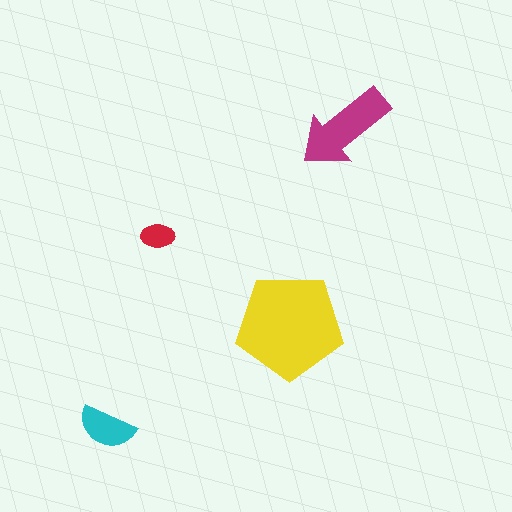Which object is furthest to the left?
The cyan semicircle is leftmost.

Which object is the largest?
The yellow pentagon.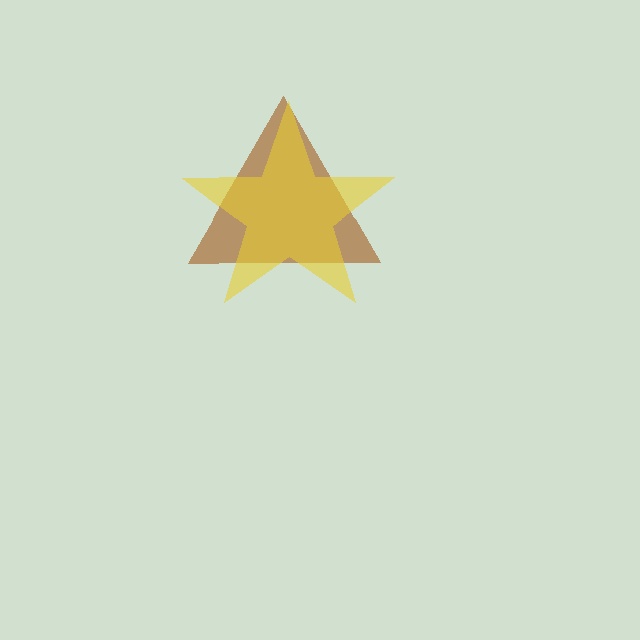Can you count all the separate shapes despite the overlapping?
Yes, there are 2 separate shapes.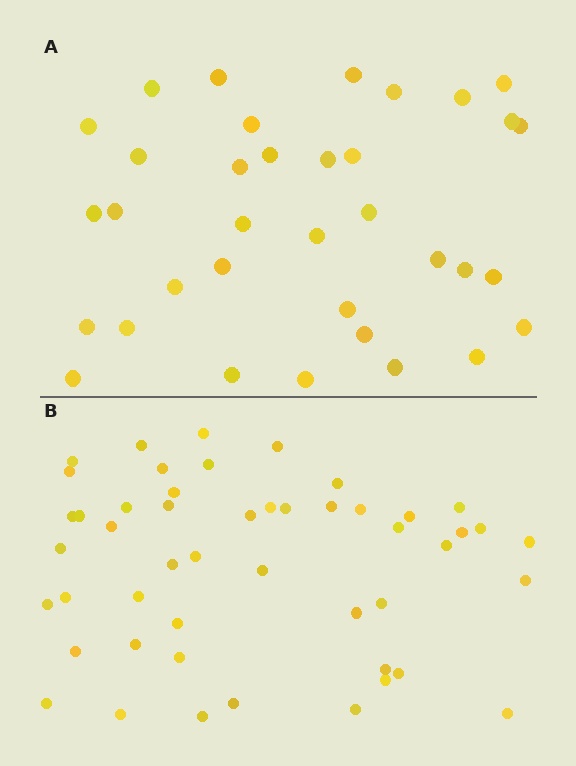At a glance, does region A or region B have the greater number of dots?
Region B (the bottom region) has more dots.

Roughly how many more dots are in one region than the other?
Region B has approximately 15 more dots than region A.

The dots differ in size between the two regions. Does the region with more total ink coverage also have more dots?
No. Region A has more total ink coverage because its dots are larger, but region B actually contains more individual dots. Total area can be misleading — the number of items is what matters here.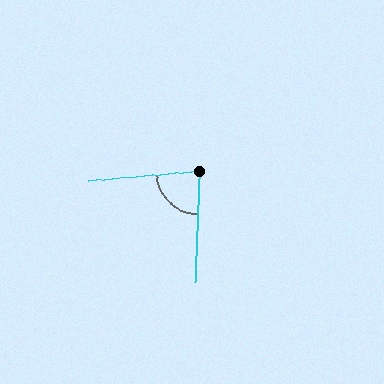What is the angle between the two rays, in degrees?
Approximately 83 degrees.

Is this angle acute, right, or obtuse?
It is acute.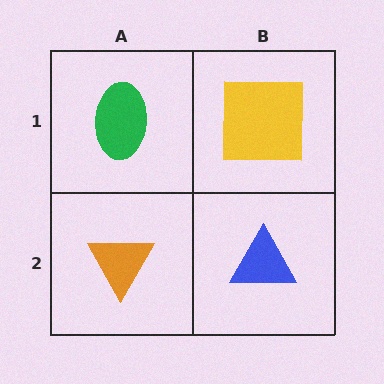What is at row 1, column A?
A green ellipse.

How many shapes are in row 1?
2 shapes.